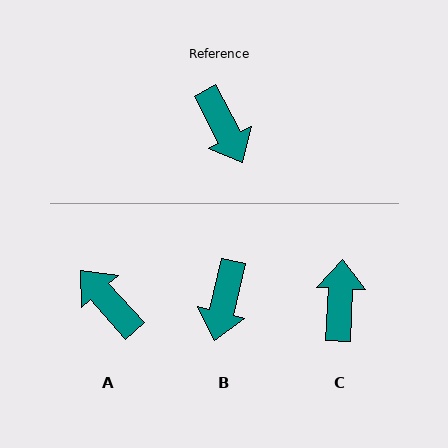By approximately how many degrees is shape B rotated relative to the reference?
Approximately 41 degrees clockwise.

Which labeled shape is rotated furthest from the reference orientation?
A, about 166 degrees away.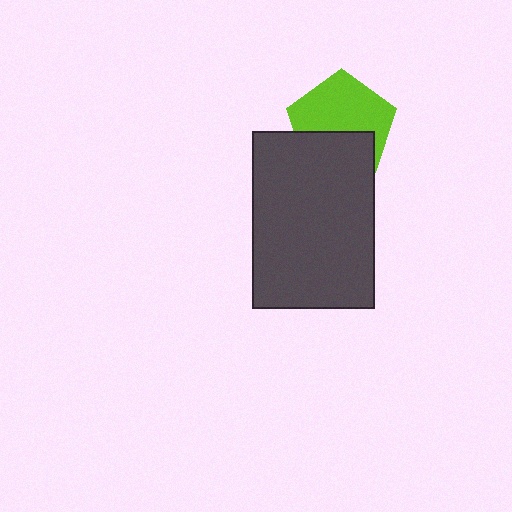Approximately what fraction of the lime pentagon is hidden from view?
Roughly 39% of the lime pentagon is hidden behind the dark gray rectangle.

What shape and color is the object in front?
The object in front is a dark gray rectangle.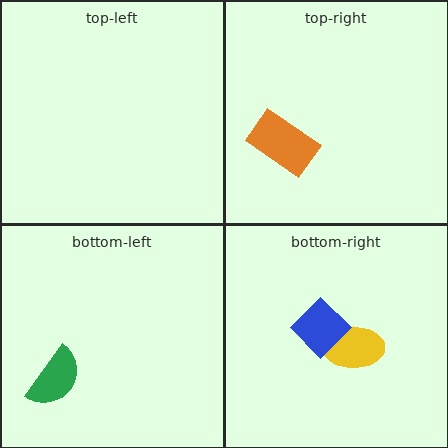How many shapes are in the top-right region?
1.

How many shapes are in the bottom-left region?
1.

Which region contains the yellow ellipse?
The bottom-right region.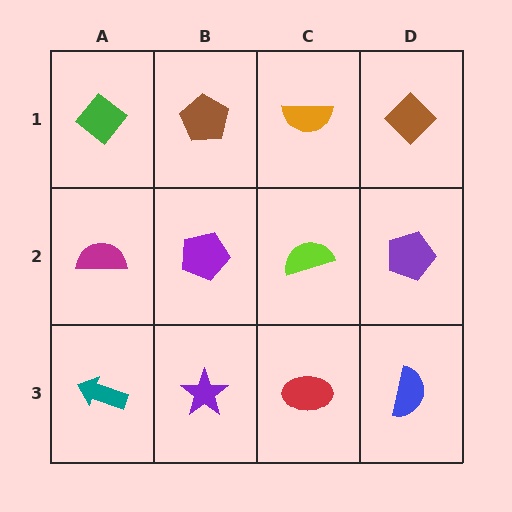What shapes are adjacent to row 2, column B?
A brown pentagon (row 1, column B), a purple star (row 3, column B), a magenta semicircle (row 2, column A), a lime semicircle (row 2, column C).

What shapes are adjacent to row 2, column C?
An orange semicircle (row 1, column C), a red ellipse (row 3, column C), a purple pentagon (row 2, column B), a purple pentagon (row 2, column D).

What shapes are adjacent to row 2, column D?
A brown diamond (row 1, column D), a blue semicircle (row 3, column D), a lime semicircle (row 2, column C).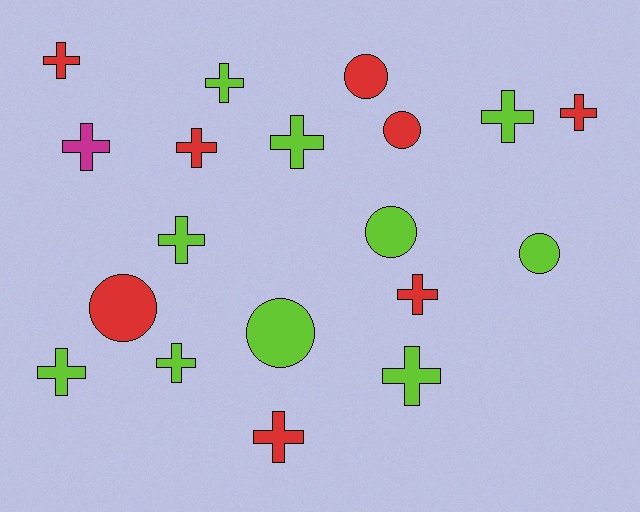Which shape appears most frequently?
Cross, with 13 objects.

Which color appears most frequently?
Lime, with 10 objects.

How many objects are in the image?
There are 19 objects.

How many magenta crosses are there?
There is 1 magenta cross.